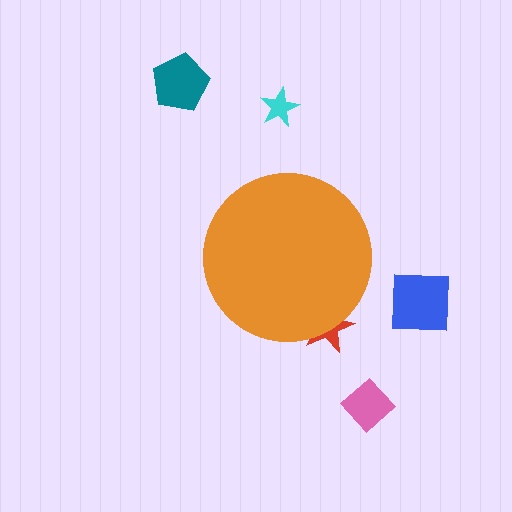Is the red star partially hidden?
Yes, the red star is partially hidden behind the orange circle.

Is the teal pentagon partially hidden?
No, the teal pentagon is fully visible.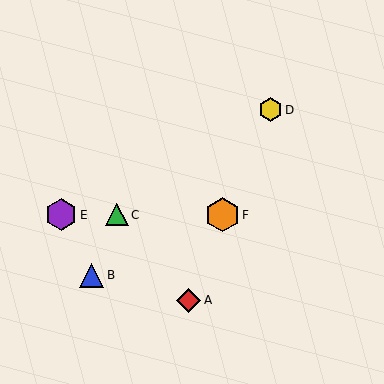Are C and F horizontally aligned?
Yes, both are at y≈215.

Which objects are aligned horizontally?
Objects C, E, F are aligned horizontally.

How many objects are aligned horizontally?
3 objects (C, E, F) are aligned horizontally.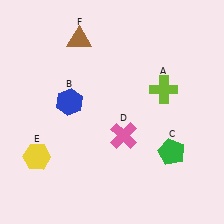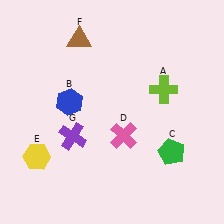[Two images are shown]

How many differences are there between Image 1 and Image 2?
There is 1 difference between the two images.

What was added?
A purple cross (G) was added in Image 2.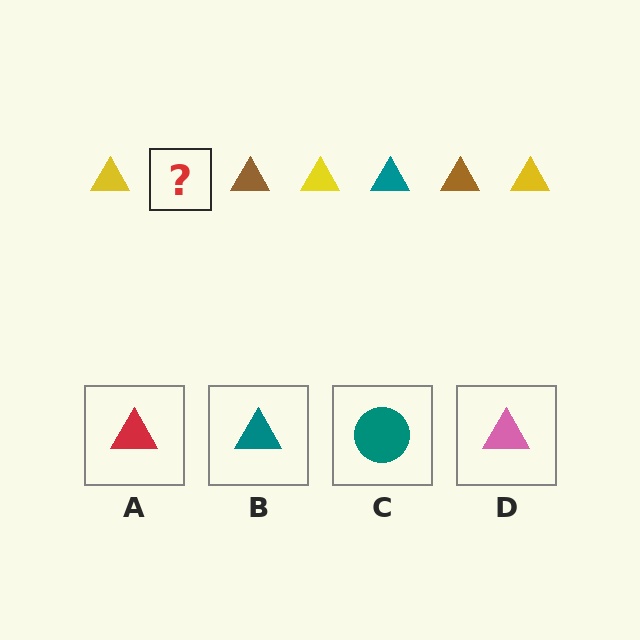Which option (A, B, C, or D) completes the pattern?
B.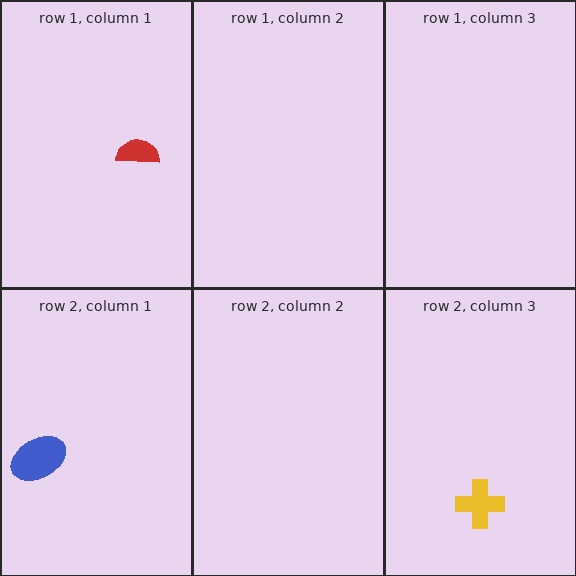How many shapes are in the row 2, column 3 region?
1.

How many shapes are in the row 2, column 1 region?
1.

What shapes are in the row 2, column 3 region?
The yellow cross.